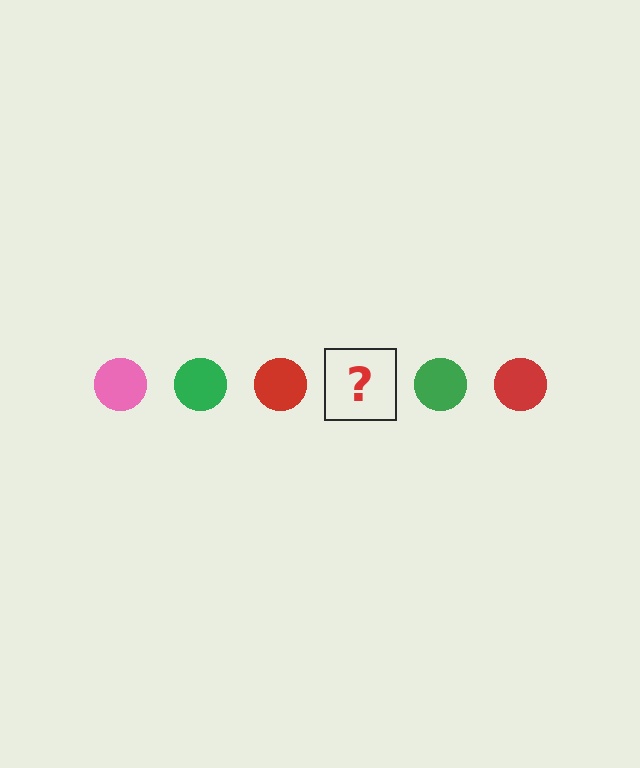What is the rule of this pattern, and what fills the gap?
The rule is that the pattern cycles through pink, green, red circles. The gap should be filled with a pink circle.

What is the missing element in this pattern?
The missing element is a pink circle.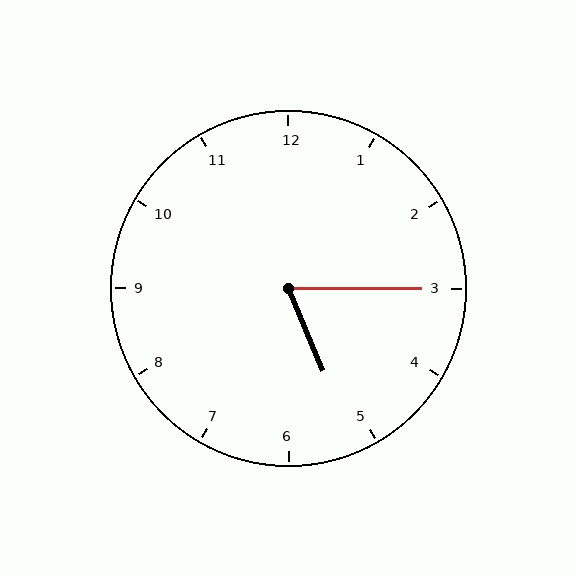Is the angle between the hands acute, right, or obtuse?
It is acute.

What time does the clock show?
5:15.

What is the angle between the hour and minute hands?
Approximately 68 degrees.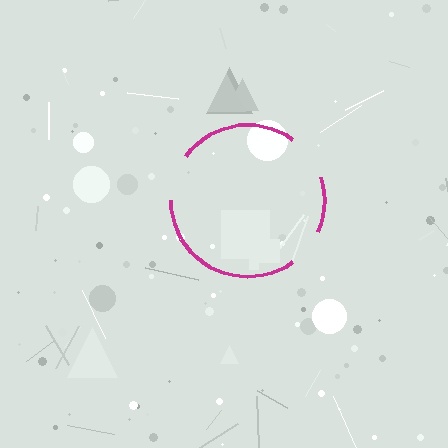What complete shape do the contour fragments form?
The contour fragments form a circle.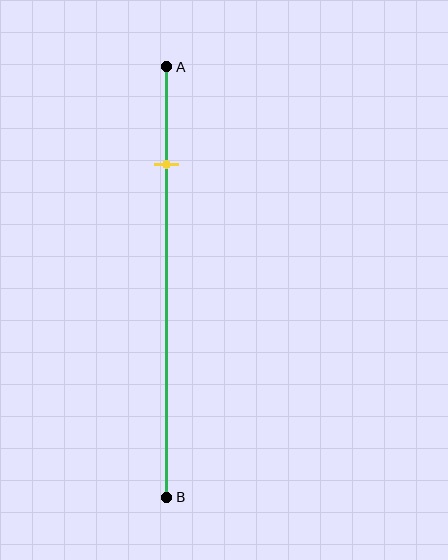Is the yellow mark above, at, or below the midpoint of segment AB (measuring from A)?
The yellow mark is above the midpoint of segment AB.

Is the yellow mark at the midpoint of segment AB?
No, the mark is at about 25% from A, not at the 50% midpoint.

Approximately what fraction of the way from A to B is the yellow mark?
The yellow mark is approximately 25% of the way from A to B.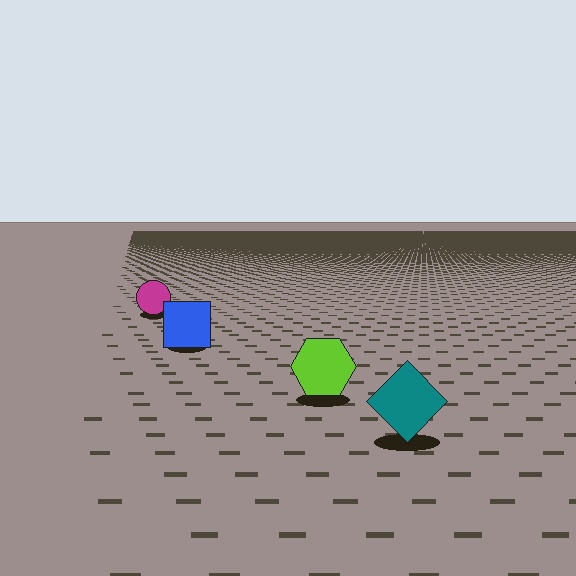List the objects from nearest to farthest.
From nearest to farthest: the teal diamond, the lime hexagon, the blue square, the magenta circle.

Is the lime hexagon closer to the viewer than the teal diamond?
No. The teal diamond is closer — you can tell from the texture gradient: the ground texture is coarser near it.